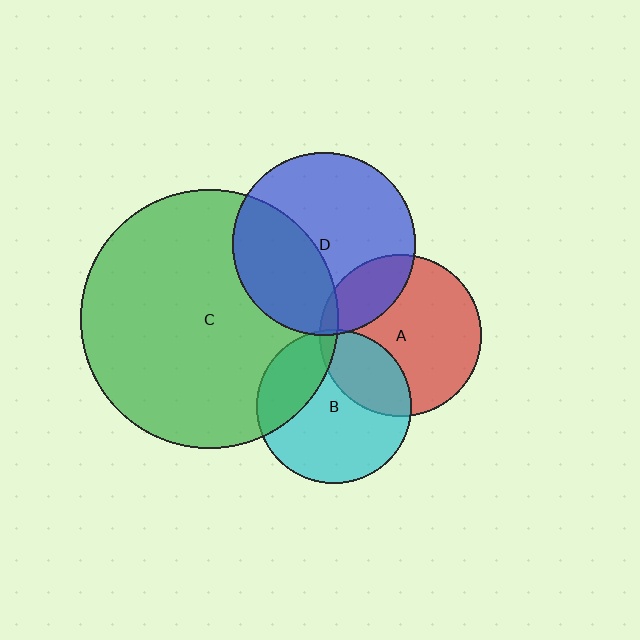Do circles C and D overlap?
Yes.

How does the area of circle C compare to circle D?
Approximately 2.0 times.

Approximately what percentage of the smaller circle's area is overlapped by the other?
Approximately 35%.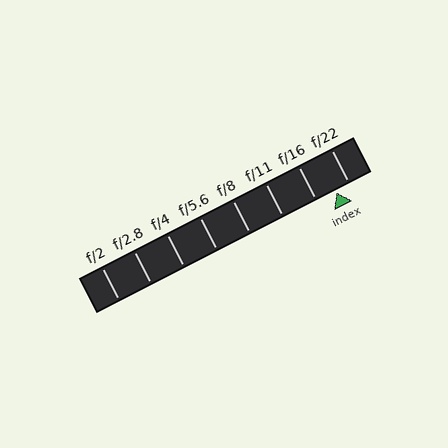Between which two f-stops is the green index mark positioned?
The index mark is between f/16 and f/22.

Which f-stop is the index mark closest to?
The index mark is closest to f/22.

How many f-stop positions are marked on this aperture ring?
There are 8 f-stop positions marked.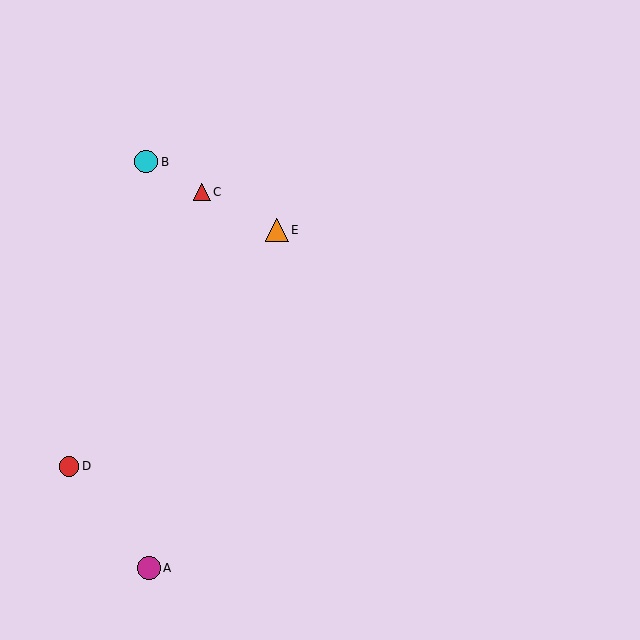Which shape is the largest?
The orange triangle (labeled E) is the largest.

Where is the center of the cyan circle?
The center of the cyan circle is at (146, 162).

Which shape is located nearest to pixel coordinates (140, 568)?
The magenta circle (labeled A) at (149, 568) is nearest to that location.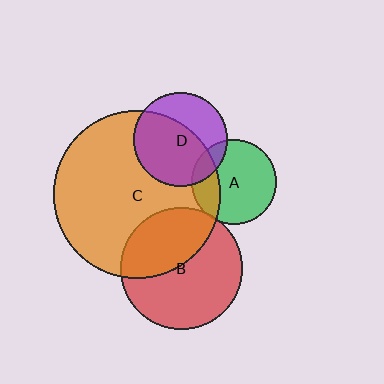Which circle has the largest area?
Circle C (orange).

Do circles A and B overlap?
Yes.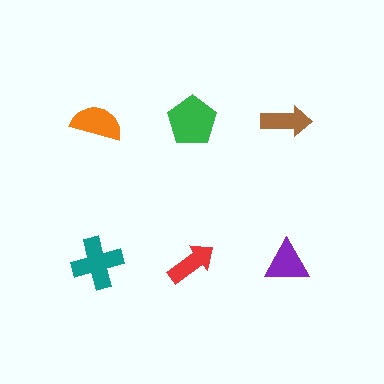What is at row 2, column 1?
A teal cross.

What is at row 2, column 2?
A red arrow.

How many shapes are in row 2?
3 shapes.